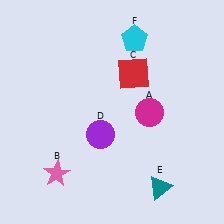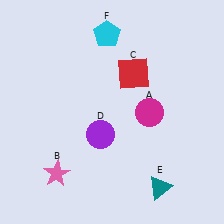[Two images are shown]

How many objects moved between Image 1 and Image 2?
1 object moved between the two images.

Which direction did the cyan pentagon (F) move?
The cyan pentagon (F) moved left.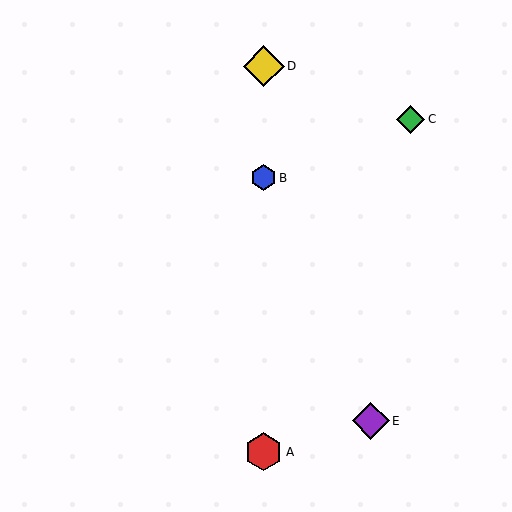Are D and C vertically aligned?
No, D is at x≈264 and C is at x≈411.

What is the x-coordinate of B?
Object B is at x≈264.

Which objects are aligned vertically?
Objects A, B, D are aligned vertically.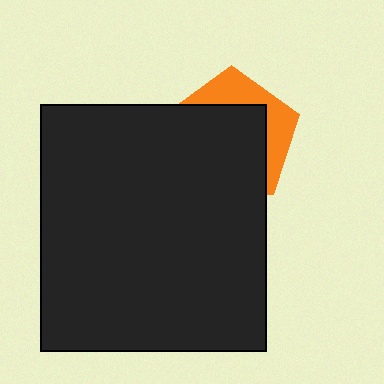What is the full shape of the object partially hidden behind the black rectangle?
The partially hidden object is an orange pentagon.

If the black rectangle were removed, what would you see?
You would see the complete orange pentagon.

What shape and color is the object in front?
The object in front is a black rectangle.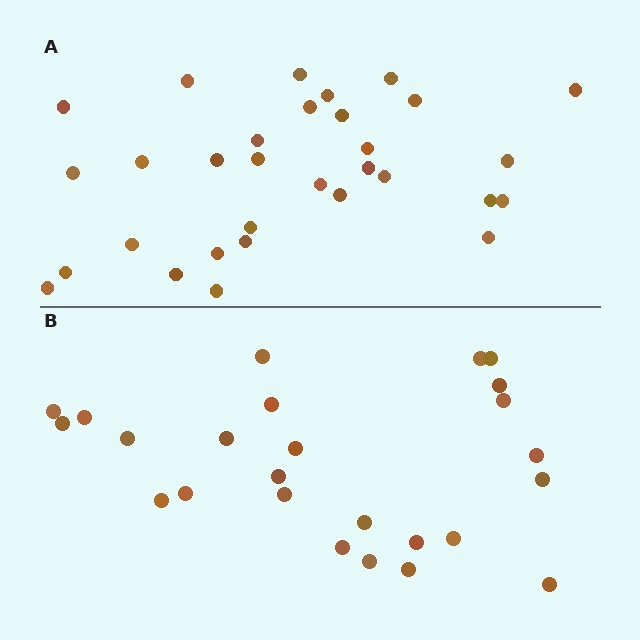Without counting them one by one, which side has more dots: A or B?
Region A (the top region) has more dots.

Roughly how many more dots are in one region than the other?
Region A has about 6 more dots than region B.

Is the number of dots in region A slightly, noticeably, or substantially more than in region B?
Region A has only slightly more — the two regions are fairly close. The ratio is roughly 1.2 to 1.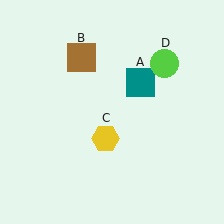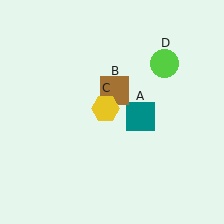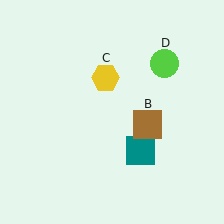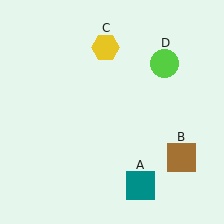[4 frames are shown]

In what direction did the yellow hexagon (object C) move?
The yellow hexagon (object C) moved up.